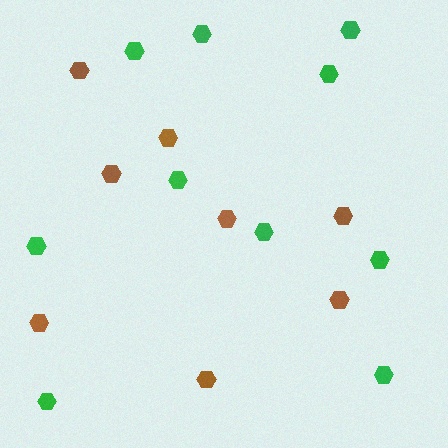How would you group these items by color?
There are 2 groups: one group of brown hexagons (8) and one group of green hexagons (10).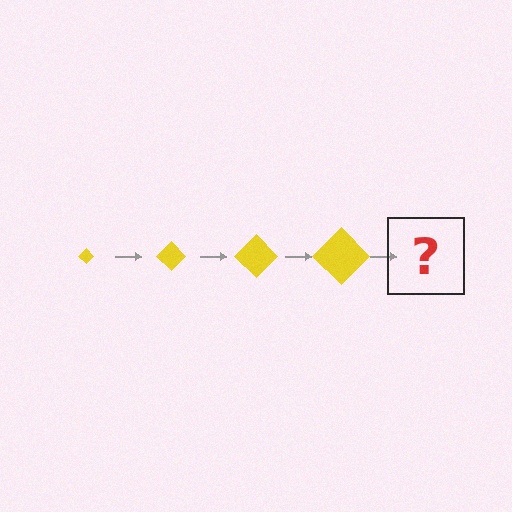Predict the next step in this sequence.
The next step is a yellow diamond, larger than the previous one.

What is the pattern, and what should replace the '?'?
The pattern is that the diamond gets progressively larger each step. The '?' should be a yellow diamond, larger than the previous one.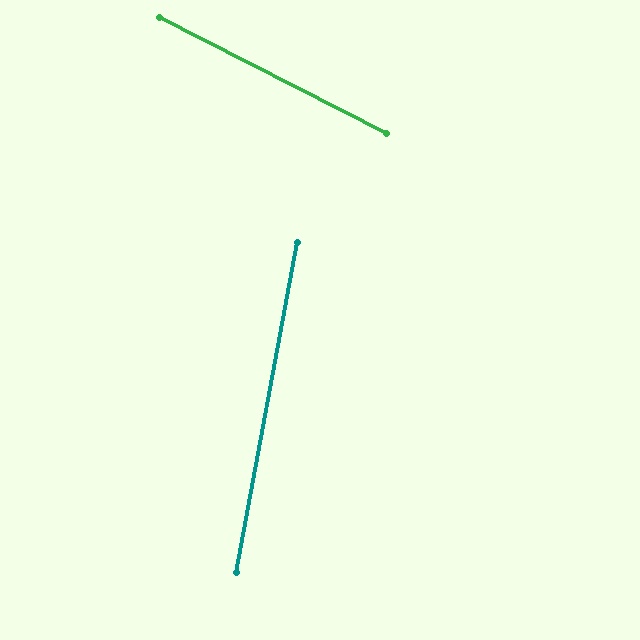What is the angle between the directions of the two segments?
Approximately 73 degrees.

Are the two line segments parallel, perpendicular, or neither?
Neither parallel nor perpendicular — they differ by about 73°.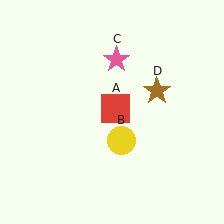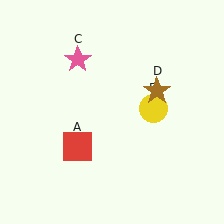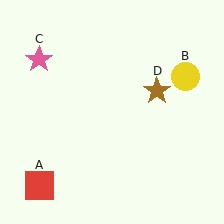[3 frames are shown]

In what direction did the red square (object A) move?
The red square (object A) moved down and to the left.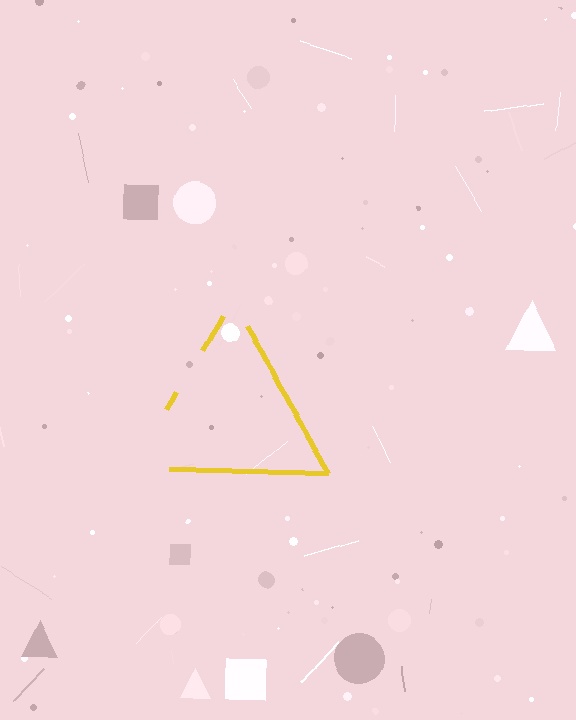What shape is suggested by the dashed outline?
The dashed outline suggests a triangle.